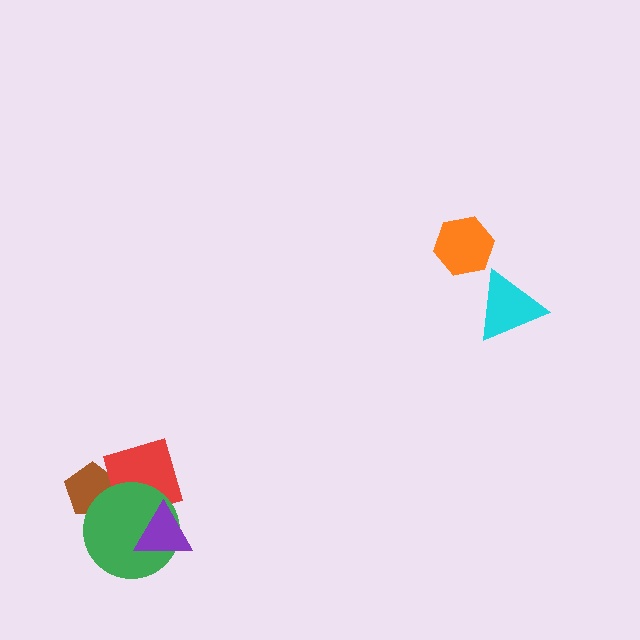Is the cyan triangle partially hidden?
No, no other shape covers it.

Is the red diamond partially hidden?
Yes, it is partially covered by another shape.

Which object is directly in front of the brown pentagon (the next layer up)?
The red diamond is directly in front of the brown pentagon.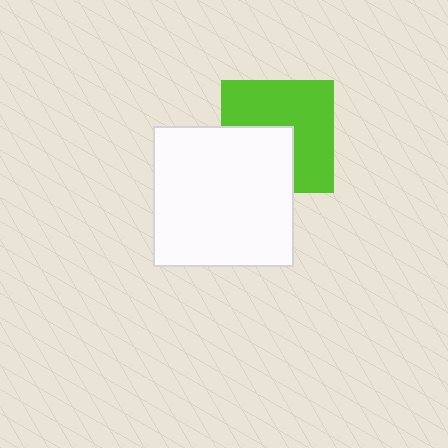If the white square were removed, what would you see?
You would see the complete lime square.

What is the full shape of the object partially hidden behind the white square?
The partially hidden object is a lime square.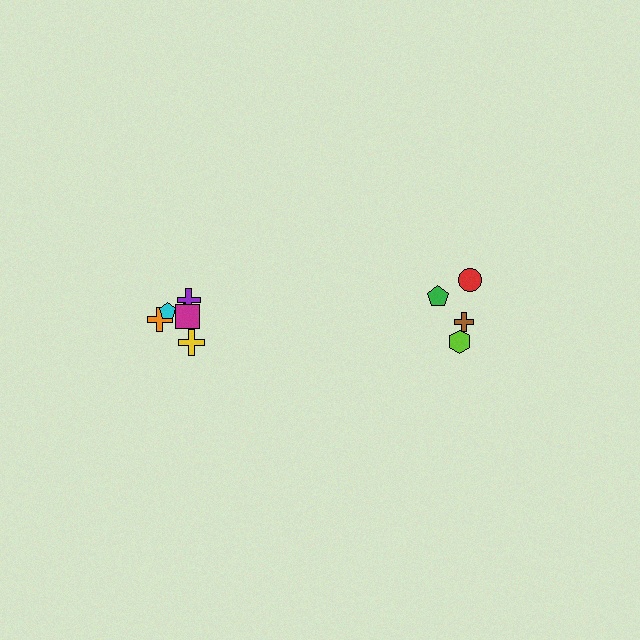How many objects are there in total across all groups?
There are 10 objects.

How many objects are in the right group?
There are 4 objects.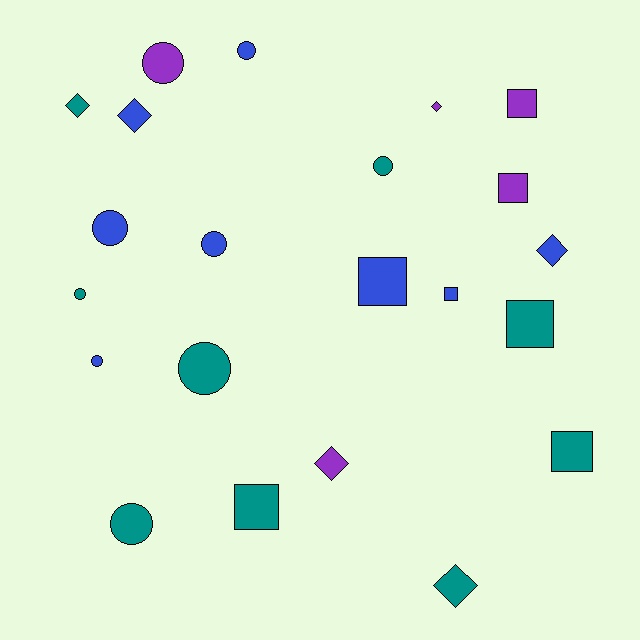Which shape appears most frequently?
Circle, with 9 objects.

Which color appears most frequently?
Teal, with 9 objects.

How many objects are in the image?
There are 22 objects.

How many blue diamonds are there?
There are 2 blue diamonds.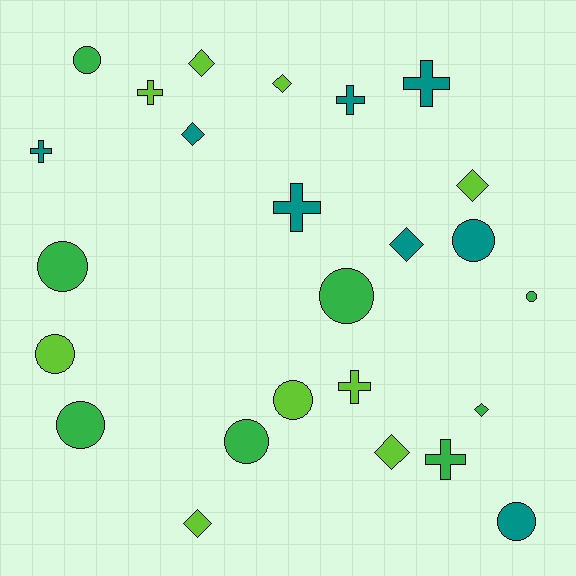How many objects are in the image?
There are 25 objects.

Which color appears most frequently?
Lime, with 9 objects.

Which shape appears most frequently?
Circle, with 10 objects.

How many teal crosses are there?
There are 4 teal crosses.